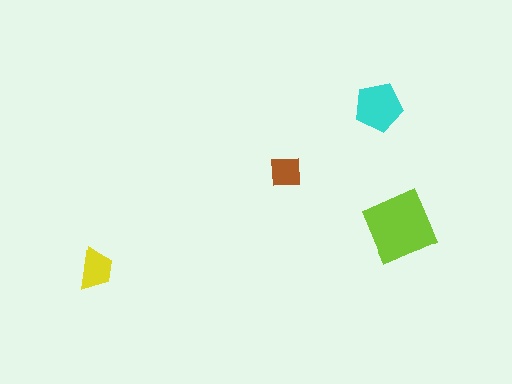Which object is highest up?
The cyan pentagon is topmost.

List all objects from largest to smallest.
The lime diamond, the cyan pentagon, the yellow trapezoid, the brown square.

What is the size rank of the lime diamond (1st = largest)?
1st.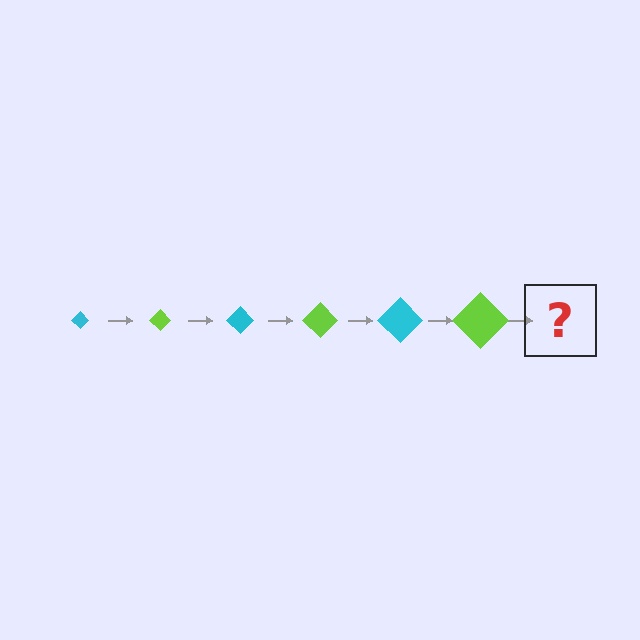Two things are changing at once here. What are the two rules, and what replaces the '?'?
The two rules are that the diamond grows larger each step and the color cycles through cyan and lime. The '?' should be a cyan diamond, larger than the previous one.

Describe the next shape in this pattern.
It should be a cyan diamond, larger than the previous one.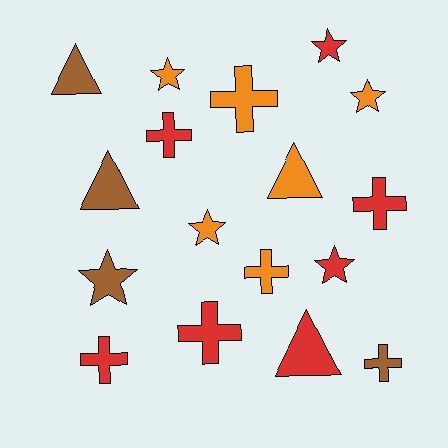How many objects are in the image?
There are 17 objects.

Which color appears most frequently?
Red, with 7 objects.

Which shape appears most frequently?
Cross, with 7 objects.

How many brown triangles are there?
There are 2 brown triangles.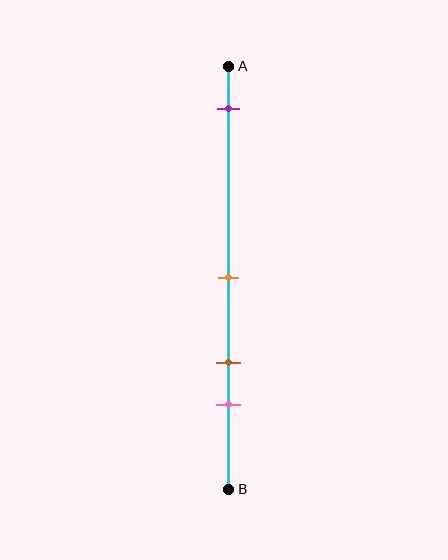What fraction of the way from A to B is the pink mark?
The pink mark is approximately 80% (0.8) of the way from A to B.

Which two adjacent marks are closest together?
The brown and pink marks are the closest adjacent pair.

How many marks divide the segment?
There are 4 marks dividing the segment.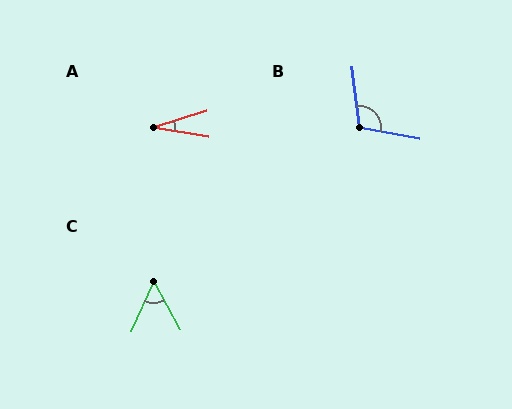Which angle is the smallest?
A, at approximately 26 degrees.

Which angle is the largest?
B, at approximately 108 degrees.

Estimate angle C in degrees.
Approximately 54 degrees.